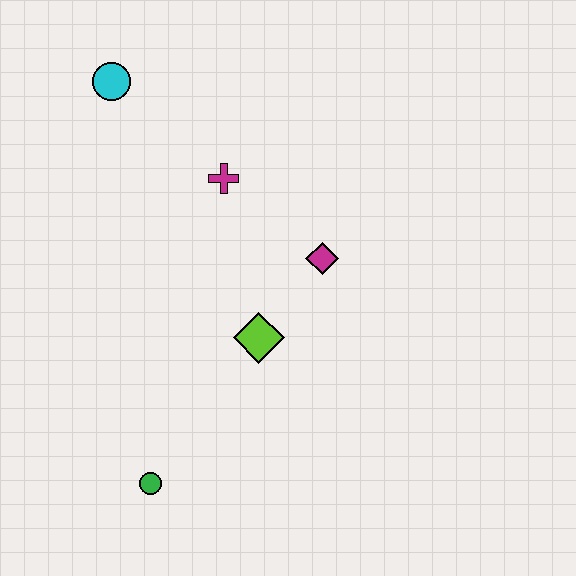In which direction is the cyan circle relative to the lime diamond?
The cyan circle is above the lime diamond.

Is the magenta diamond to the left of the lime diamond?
No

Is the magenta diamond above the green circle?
Yes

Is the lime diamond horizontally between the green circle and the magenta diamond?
Yes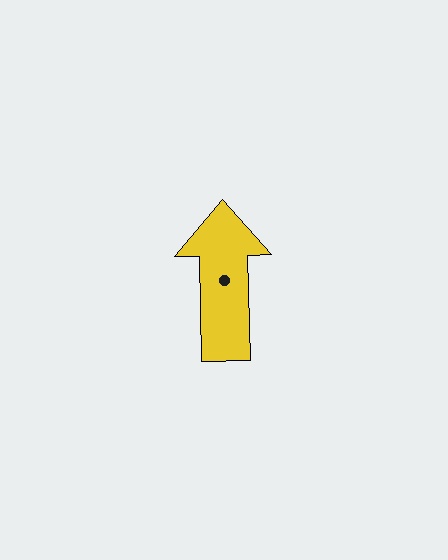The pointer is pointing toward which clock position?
Roughly 12 o'clock.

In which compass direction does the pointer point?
North.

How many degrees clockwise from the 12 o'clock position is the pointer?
Approximately 359 degrees.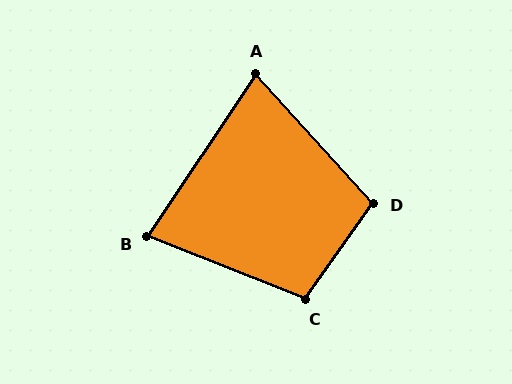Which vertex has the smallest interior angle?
A, at approximately 76 degrees.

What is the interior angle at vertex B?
Approximately 78 degrees (acute).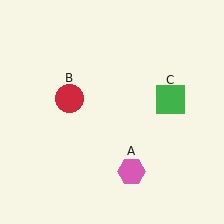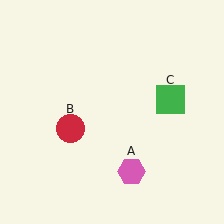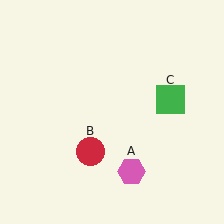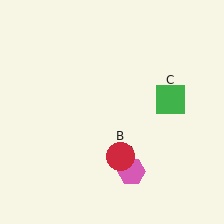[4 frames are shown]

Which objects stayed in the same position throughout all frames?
Pink hexagon (object A) and green square (object C) remained stationary.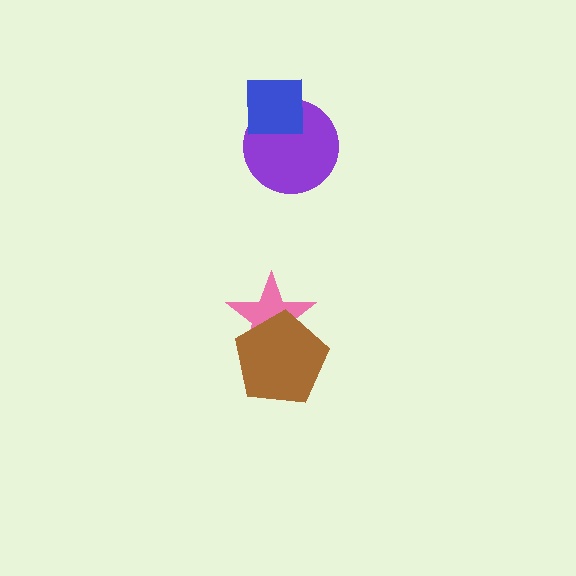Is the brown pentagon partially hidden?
No, no other shape covers it.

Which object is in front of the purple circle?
The blue square is in front of the purple circle.